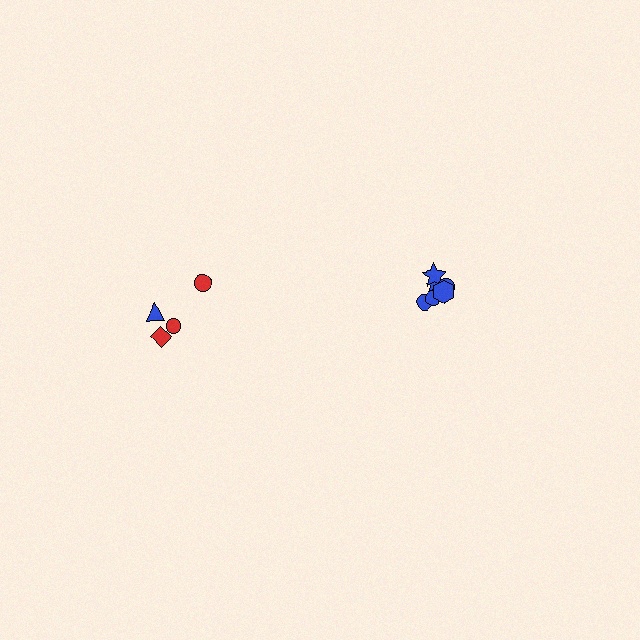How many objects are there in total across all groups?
There are 10 objects.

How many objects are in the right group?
There are 6 objects.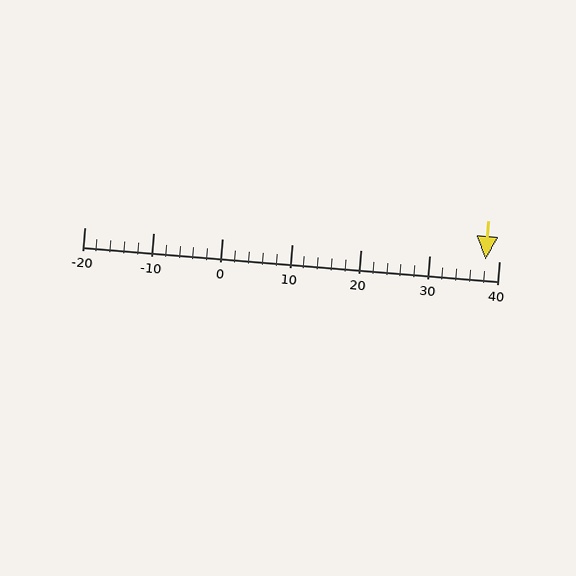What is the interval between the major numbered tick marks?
The major tick marks are spaced 10 units apart.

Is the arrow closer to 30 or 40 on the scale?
The arrow is closer to 40.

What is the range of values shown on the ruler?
The ruler shows values from -20 to 40.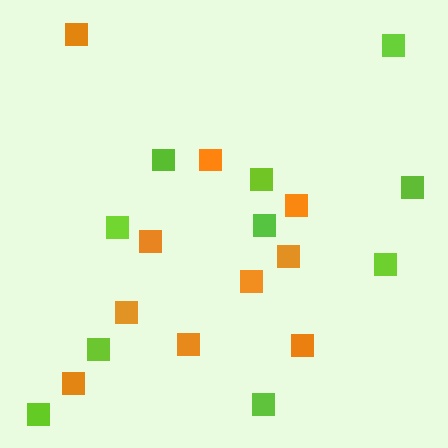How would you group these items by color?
There are 2 groups: one group of orange squares (10) and one group of lime squares (10).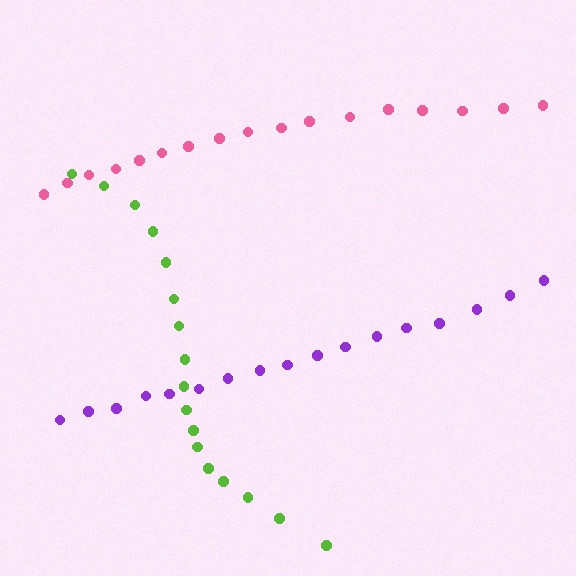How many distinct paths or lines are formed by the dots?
There are 3 distinct paths.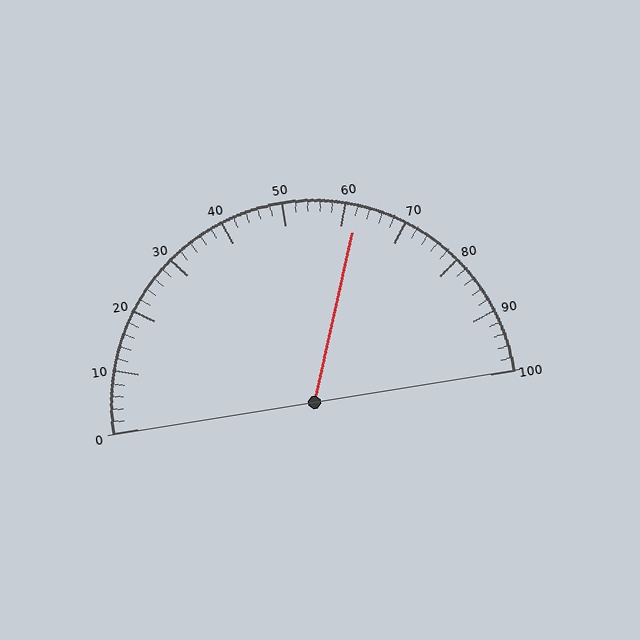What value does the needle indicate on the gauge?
The needle indicates approximately 62.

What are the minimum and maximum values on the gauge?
The gauge ranges from 0 to 100.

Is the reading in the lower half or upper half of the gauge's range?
The reading is in the upper half of the range (0 to 100).